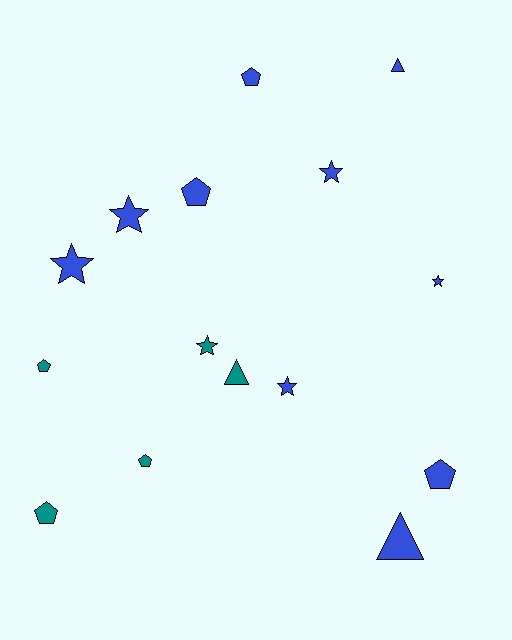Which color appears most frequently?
Blue, with 10 objects.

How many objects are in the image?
There are 15 objects.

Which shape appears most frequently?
Pentagon, with 6 objects.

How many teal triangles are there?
There is 1 teal triangle.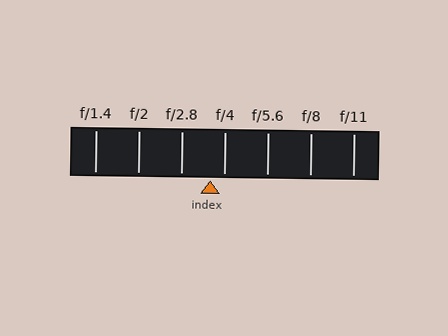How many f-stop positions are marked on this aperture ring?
There are 7 f-stop positions marked.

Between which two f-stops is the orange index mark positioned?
The index mark is between f/2.8 and f/4.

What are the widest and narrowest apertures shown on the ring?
The widest aperture shown is f/1.4 and the narrowest is f/11.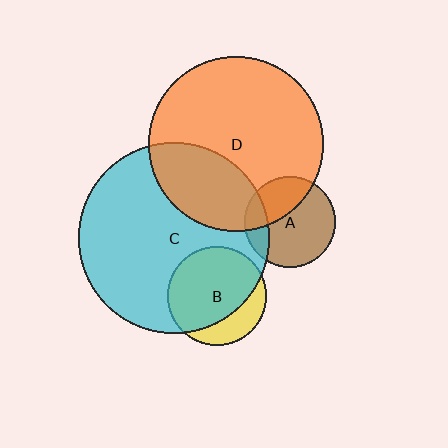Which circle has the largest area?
Circle C (cyan).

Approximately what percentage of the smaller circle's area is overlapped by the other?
Approximately 35%.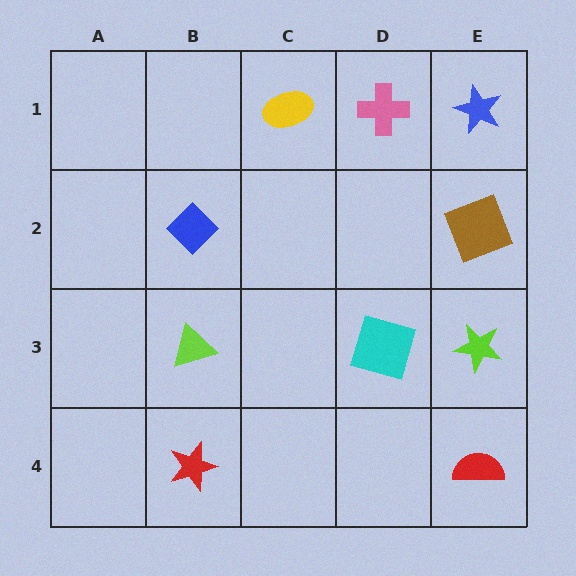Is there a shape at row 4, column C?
No, that cell is empty.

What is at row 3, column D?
A cyan square.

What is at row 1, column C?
A yellow ellipse.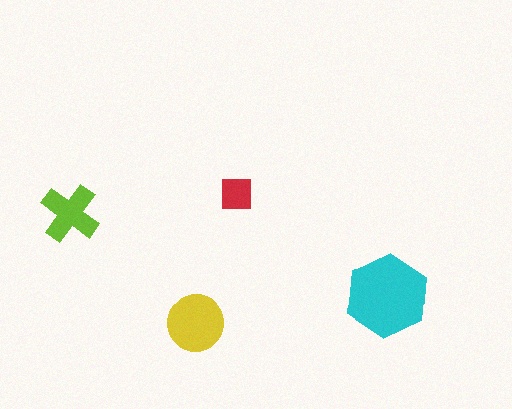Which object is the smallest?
The red square.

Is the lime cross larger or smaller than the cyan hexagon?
Smaller.